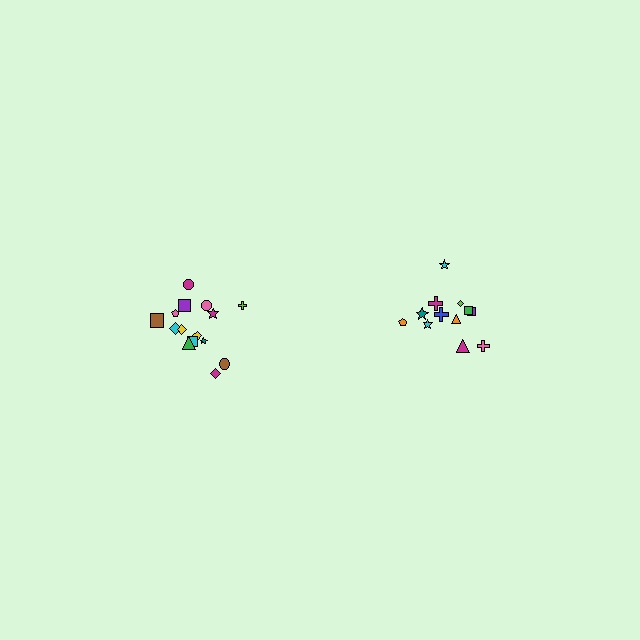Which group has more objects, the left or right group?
The left group.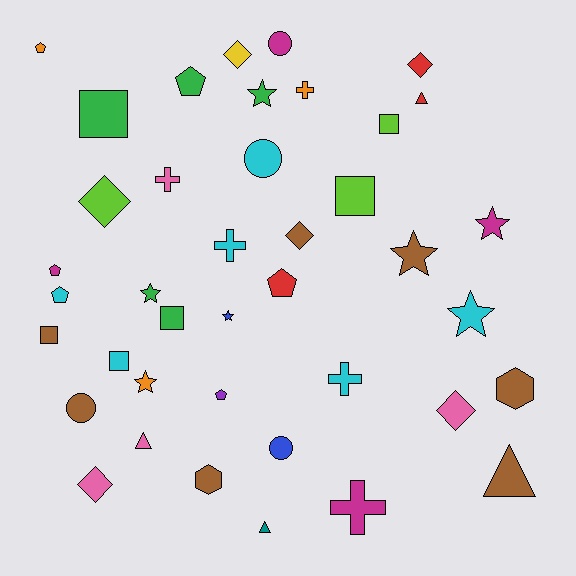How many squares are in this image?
There are 6 squares.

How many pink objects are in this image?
There are 4 pink objects.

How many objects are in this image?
There are 40 objects.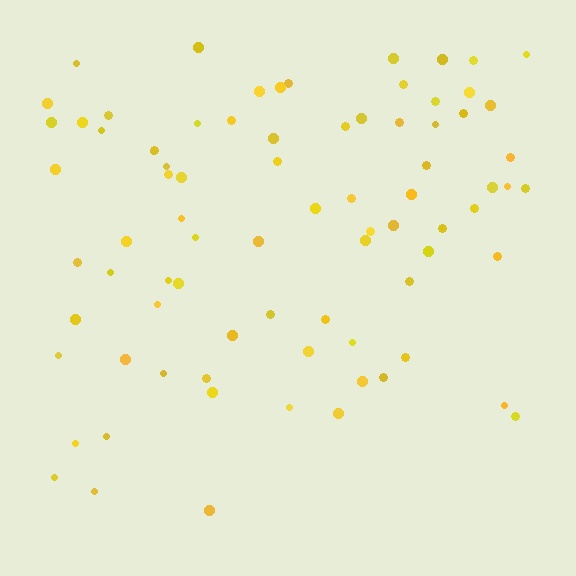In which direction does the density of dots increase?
From bottom to top, with the top side densest.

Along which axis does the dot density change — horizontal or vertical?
Vertical.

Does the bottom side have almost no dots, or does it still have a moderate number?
Still a moderate number, just noticeably fewer than the top.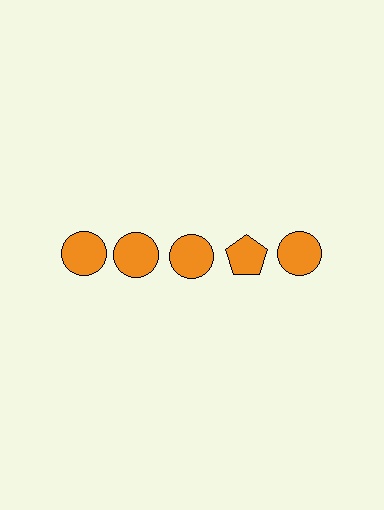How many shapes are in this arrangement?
There are 5 shapes arranged in a grid pattern.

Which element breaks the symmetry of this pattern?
The orange pentagon in the top row, second from right column breaks the symmetry. All other shapes are orange circles.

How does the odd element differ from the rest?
It has a different shape: pentagon instead of circle.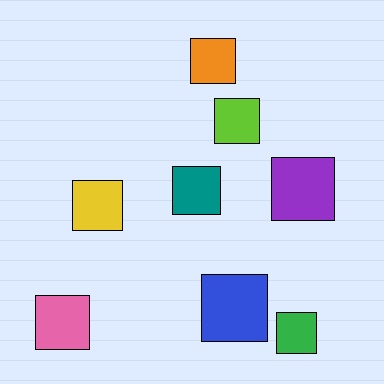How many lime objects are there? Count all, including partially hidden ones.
There is 1 lime object.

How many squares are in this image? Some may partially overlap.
There are 8 squares.